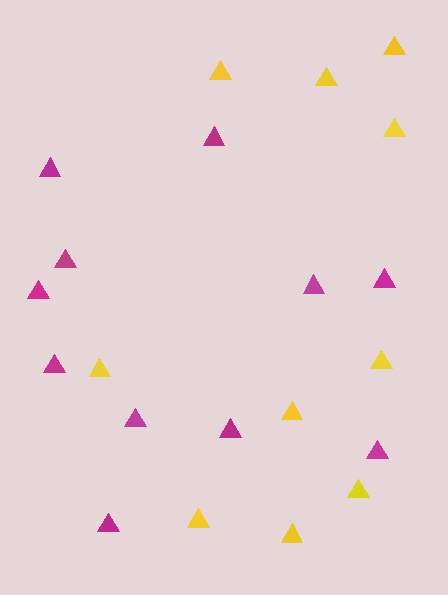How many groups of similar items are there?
There are 2 groups: one group of magenta triangles (11) and one group of yellow triangles (10).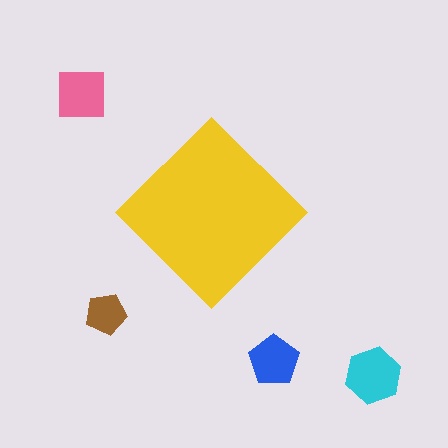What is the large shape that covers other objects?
A yellow diamond.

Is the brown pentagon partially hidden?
No, the brown pentagon is fully visible.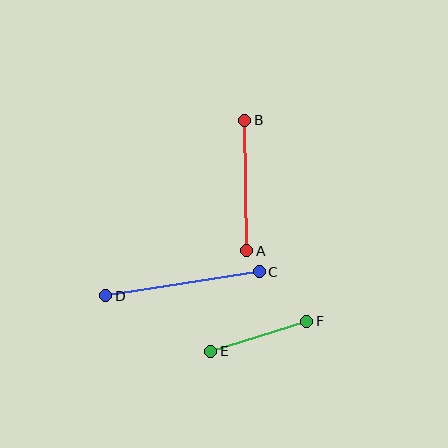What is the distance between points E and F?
The distance is approximately 101 pixels.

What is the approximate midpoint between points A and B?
The midpoint is at approximately (246, 186) pixels.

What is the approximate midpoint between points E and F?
The midpoint is at approximately (259, 336) pixels.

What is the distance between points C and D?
The distance is approximately 155 pixels.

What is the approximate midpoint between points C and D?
The midpoint is at approximately (182, 284) pixels.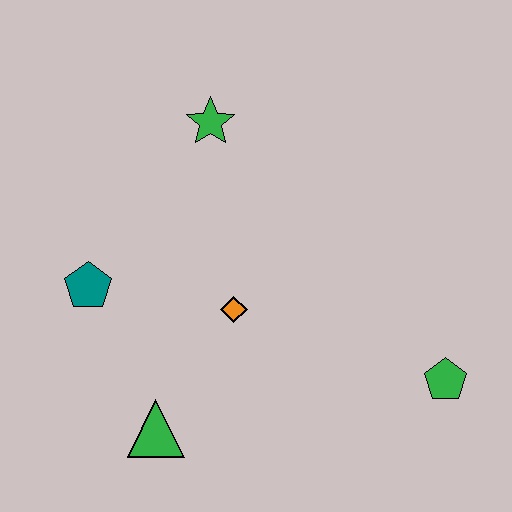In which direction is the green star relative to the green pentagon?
The green star is above the green pentagon.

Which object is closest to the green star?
The orange diamond is closest to the green star.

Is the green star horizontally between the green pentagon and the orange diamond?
No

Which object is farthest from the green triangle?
The green star is farthest from the green triangle.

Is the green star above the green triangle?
Yes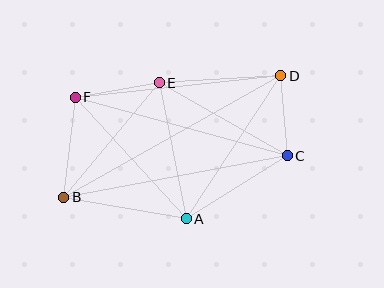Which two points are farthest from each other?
Points B and D are farthest from each other.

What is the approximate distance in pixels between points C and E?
The distance between C and E is approximately 147 pixels.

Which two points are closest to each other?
Points C and D are closest to each other.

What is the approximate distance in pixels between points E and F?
The distance between E and F is approximately 85 pixels.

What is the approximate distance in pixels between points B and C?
The distance between B and C is approximately 227 pixels.